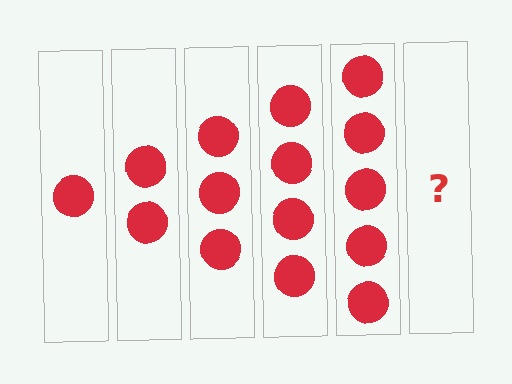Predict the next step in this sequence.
The next step is 6 circles.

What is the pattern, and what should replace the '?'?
The pattern is that each step adds one more circle. The '?' should be 6 circles.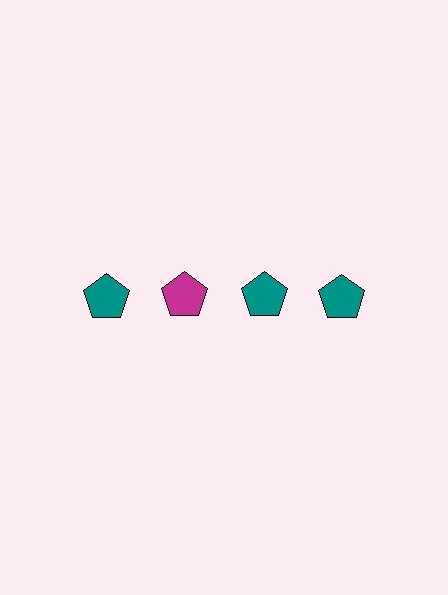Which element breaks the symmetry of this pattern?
The magenta pentagon in the top row, second from left column breaks the symmetry. All other shapes are teal pentagons.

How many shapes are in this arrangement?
There are 4 shapes arranged in a grid pattern.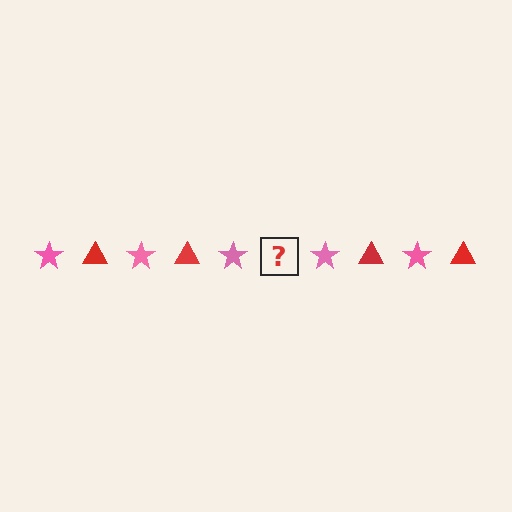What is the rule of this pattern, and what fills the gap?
The rule is that the pattern alternates between pink star and red triangle. The gap should be filled with a red triangle.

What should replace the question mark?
The question mark should be replaced with a red triangle.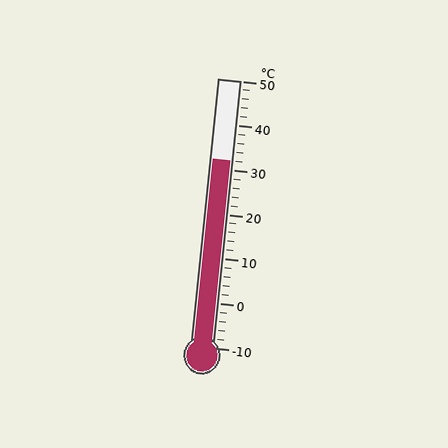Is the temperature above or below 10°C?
The temperature is above 10°C.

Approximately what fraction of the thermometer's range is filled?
The thermometer is filled to approximately 70% of its range.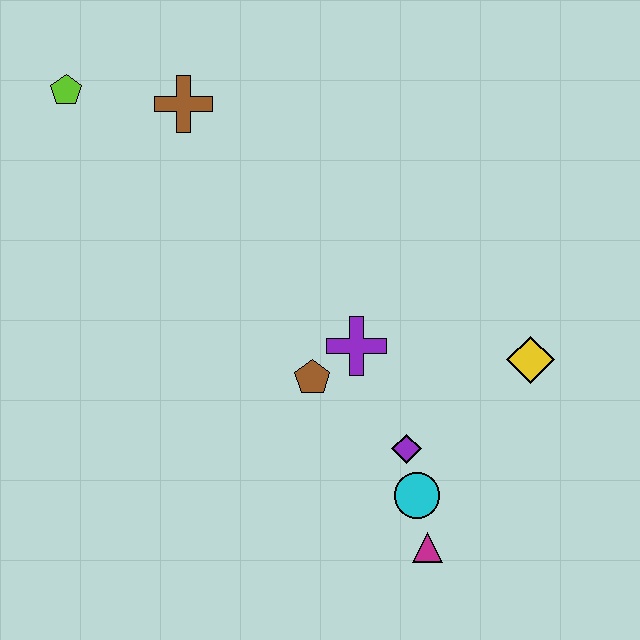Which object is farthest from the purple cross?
The lime pentagon is farthest from the purple cross.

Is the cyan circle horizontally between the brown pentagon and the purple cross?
No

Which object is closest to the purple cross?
The brown pentagon is closest to the purple cross.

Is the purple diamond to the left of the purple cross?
No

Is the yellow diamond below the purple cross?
Yes